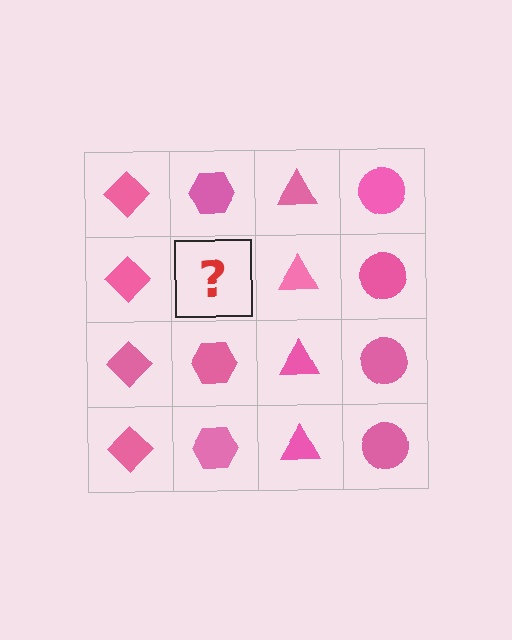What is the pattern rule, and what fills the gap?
The rule is that each column has a consistent shape. The gap should be filled with a pink hexagon.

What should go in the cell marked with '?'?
The missing cell should contain a pink hexagon.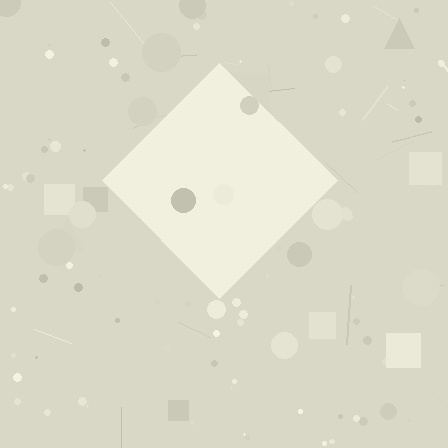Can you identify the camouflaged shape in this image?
The camouflaged shape is a diamond.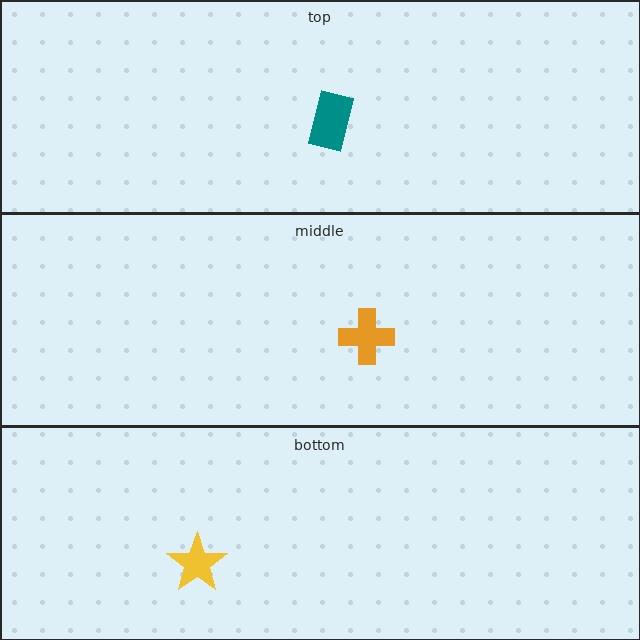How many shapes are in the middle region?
1.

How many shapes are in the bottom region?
1.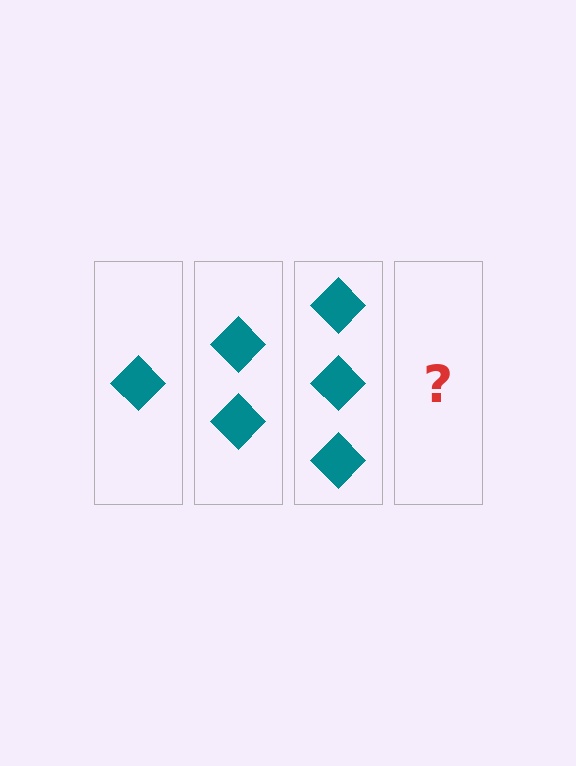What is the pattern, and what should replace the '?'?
The pattern is that each step adds one more diamond. The '?' should be 4 diamonds.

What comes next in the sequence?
The next element should be 4 diamonds.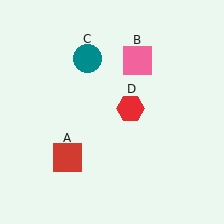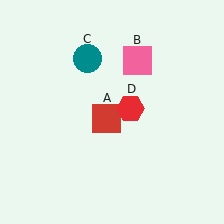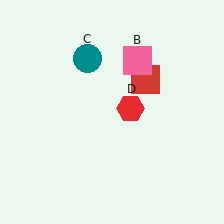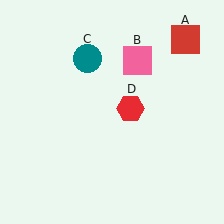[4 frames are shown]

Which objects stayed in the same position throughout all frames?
Pink square (object B) and teal circle (object C) and red hexagon (object D) remained stationary.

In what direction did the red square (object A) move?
The red square (object A) moved up and to the right.